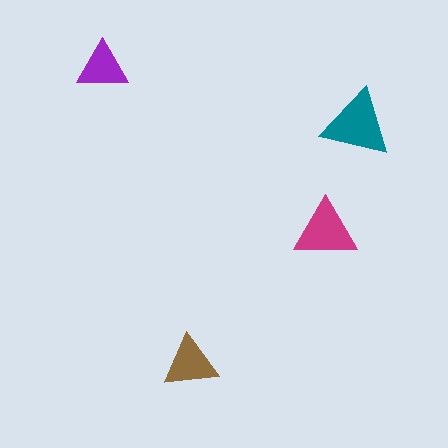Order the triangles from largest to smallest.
the teal one, the magenta one, the brown one, the purple one.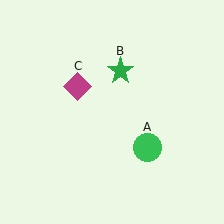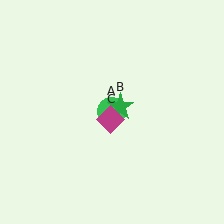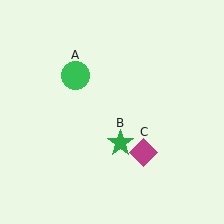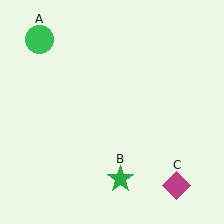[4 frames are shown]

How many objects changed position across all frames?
3 objects changed position: green circle (object A), green star (object B), magenta diamond (object C).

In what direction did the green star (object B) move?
The green star (object B) moved down.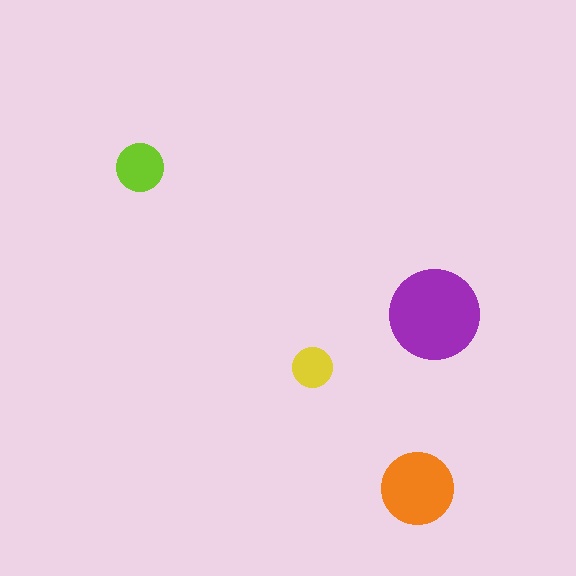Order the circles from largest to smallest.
the purple one, the orange one, the lime one, the yellow one.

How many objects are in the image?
There are 4 objects in the image.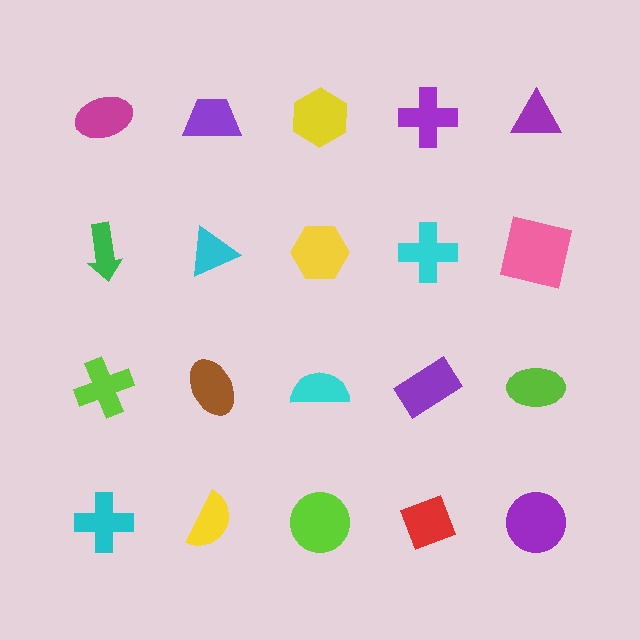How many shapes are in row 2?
5 shapes.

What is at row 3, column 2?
A brown ellipse.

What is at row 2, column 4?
A cyan cross.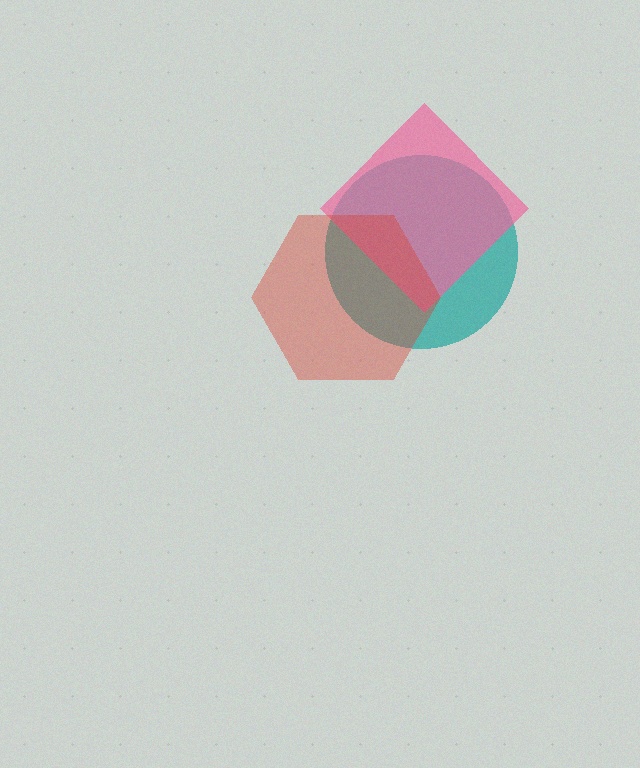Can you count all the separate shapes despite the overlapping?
Yes, there are 3 separate shapes.